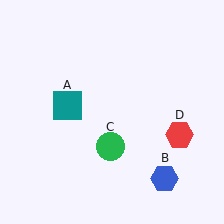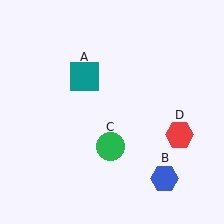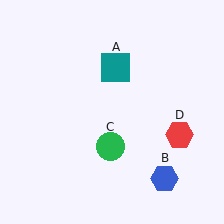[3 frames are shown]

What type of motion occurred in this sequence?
The teal square (object A) rotated clockwise around the center of the scene.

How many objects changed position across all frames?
1 object changed position: teal square (object A).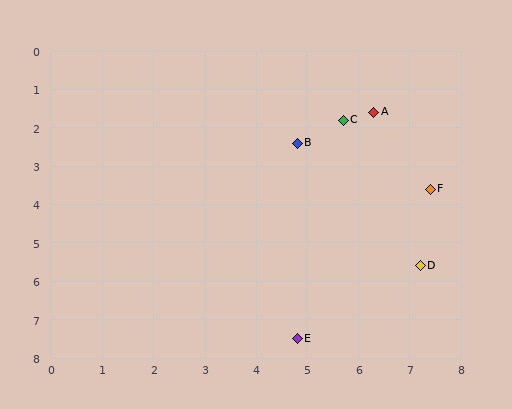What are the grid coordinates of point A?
Point A is at approximately (6.3, 1.6).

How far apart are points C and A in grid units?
Points C and A are about 0.6 grid units apart.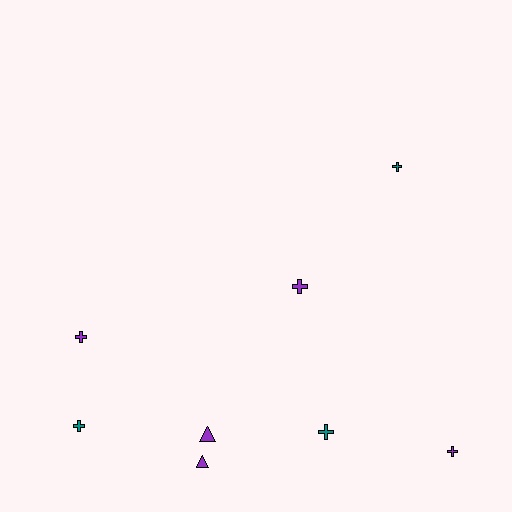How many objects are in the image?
There are 8 objects.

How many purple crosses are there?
There are 3 purple crosses.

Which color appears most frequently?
Purple, with 5 objects.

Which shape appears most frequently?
Cross, with 6 objects.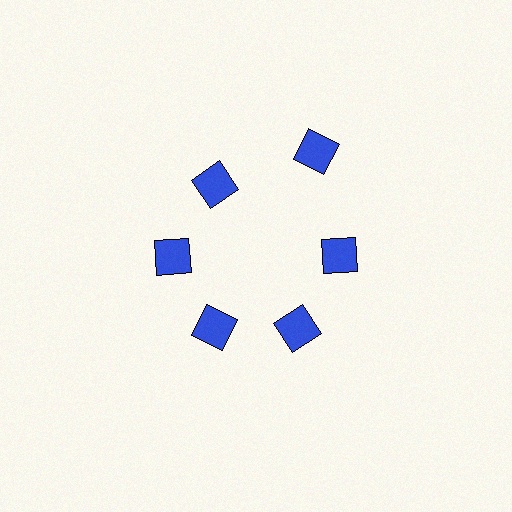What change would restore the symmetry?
The symmetry would be restored by moving it inward, back onto the ring so that all 6 diamonds sit at equal angles and equal distance from the center.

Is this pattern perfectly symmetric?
No. The 6 blue diamonds are arranged in a ring, but one element near the 1 o'clock position is pushed outward from the center, breaking the 6-fold rotational symmetry.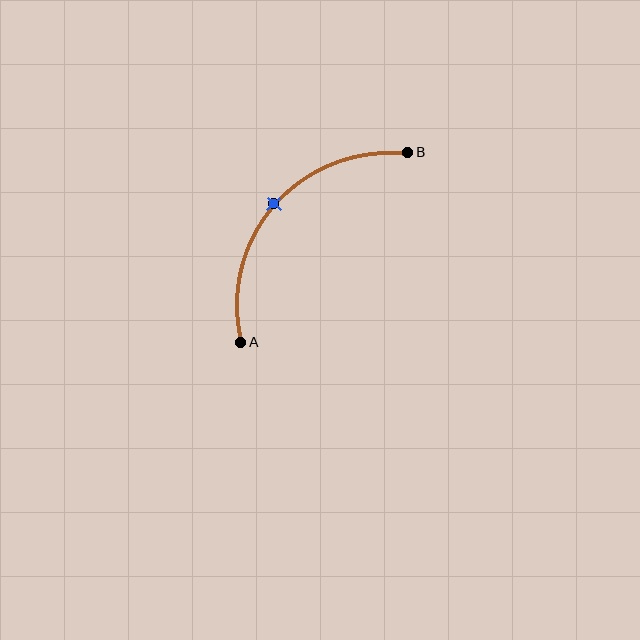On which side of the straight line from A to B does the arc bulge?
The arc bulges above and to the left of the straight line connecting A and B.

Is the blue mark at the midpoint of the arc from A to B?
Yes. The blue mark lies on the arc at equal arc-length from both A and B — it is the arc midpoint.